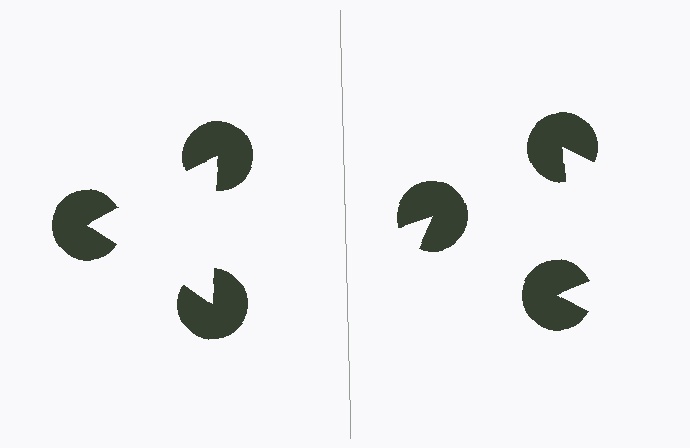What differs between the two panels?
The pac-man discs are positioned identically on both sides; only the wedge orientations differ. On the left they align to a triangle; on the right they are misaligned.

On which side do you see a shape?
An illusory triangle appears on the left side. On the right side the wedge cuts are rotated, so no coherent shape forms.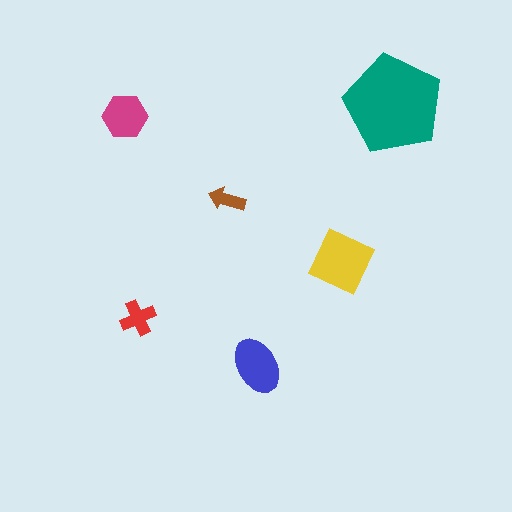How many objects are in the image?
There are 6 objects in the image.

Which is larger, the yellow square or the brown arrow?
The yellow square.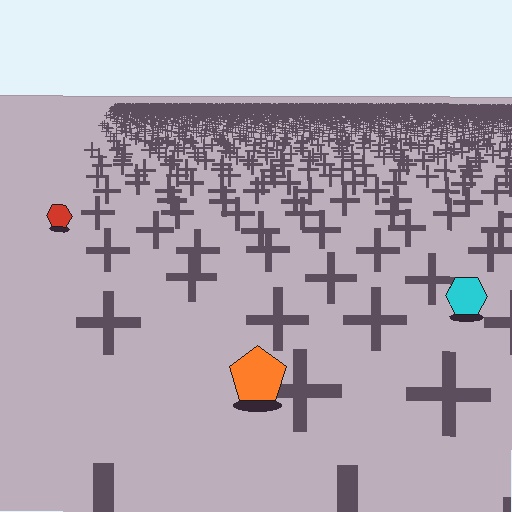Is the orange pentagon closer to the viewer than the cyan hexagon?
Yes. The orange pentagon is closer — you can tell from the texture gradient: the ground texture is coarser near it.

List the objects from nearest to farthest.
From nearest to farthest: the orange pentagon, the cyan hexagon, the red hexagon.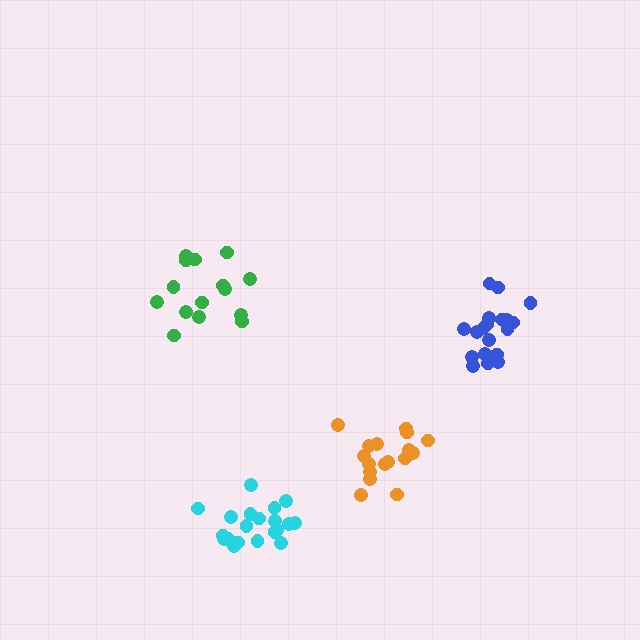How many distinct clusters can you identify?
There are 4 distinct clusters.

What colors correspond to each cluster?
The clusters are colored: green, blue, orange, cyan.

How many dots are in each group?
Group 1: 15 dots, Group 2: 20 dots, Group 3: 17 dots, Group 4: 20 dots (72 total).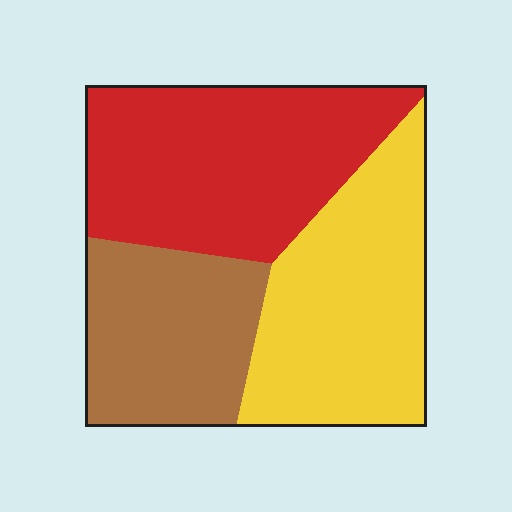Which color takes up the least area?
Brown, at roughly 25%.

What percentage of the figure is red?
Red covers around 40% of the figure.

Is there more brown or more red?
Red.